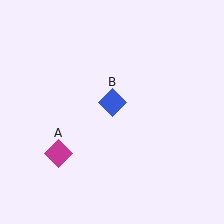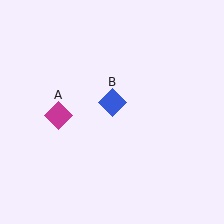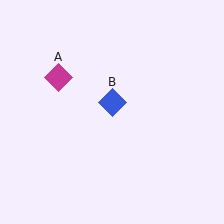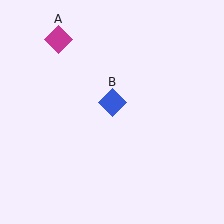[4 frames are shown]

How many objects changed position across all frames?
1 object changed position: magenta diamond (object A).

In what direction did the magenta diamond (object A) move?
The magenta diamond (object A) moved up.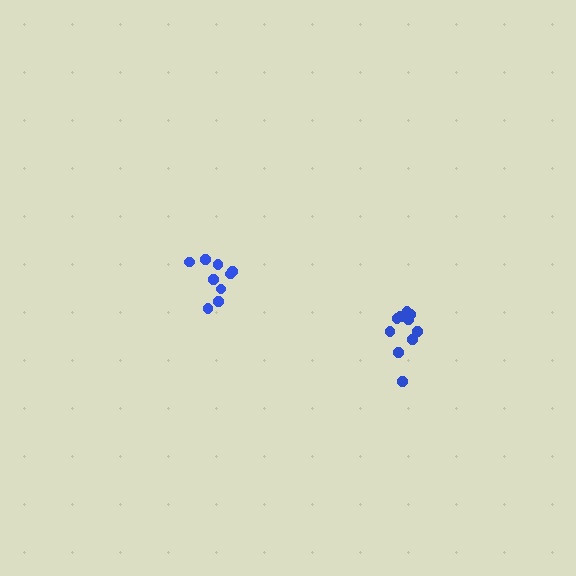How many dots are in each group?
Group 1: 9 dots, Group 2: 10 dots (19 total).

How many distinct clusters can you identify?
There are 2 distinct clusters.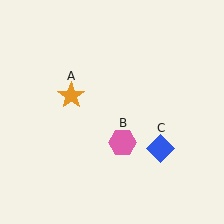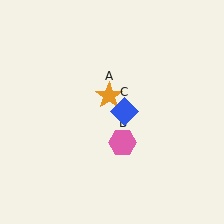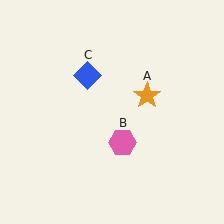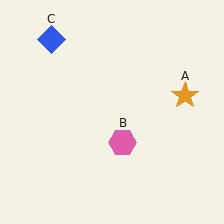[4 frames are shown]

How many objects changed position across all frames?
2 objects changed position: orange star (object A), blue diamond (object C).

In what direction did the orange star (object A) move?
The orange star (object A) moved right.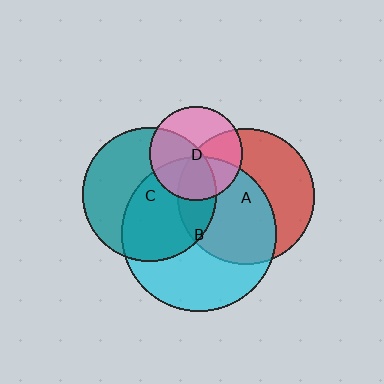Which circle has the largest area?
Circle B (cyan).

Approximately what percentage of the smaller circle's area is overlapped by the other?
Approximately 20%.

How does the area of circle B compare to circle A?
Approximately 1.3 times.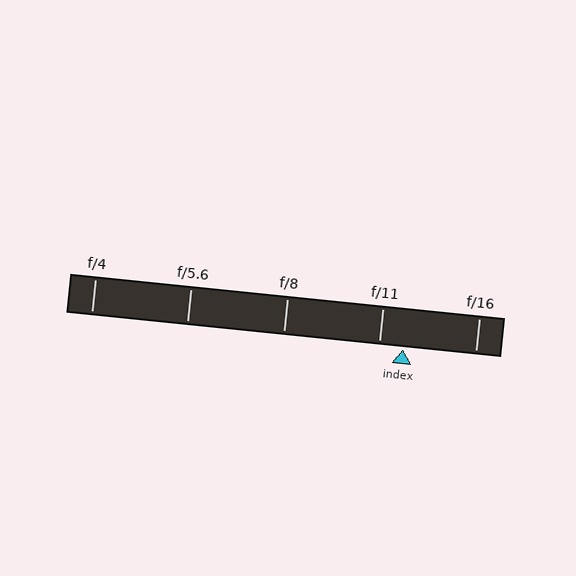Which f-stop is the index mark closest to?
The index mark is closest to f/11.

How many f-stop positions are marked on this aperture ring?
There are 5 f-stop positions marked.